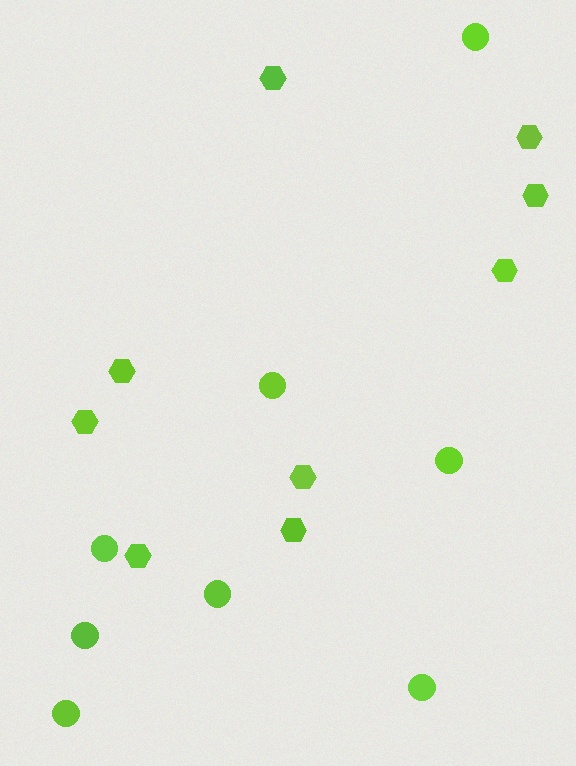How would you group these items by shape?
There are 2 groups: one group of circles (8) and one group of hexagons (9).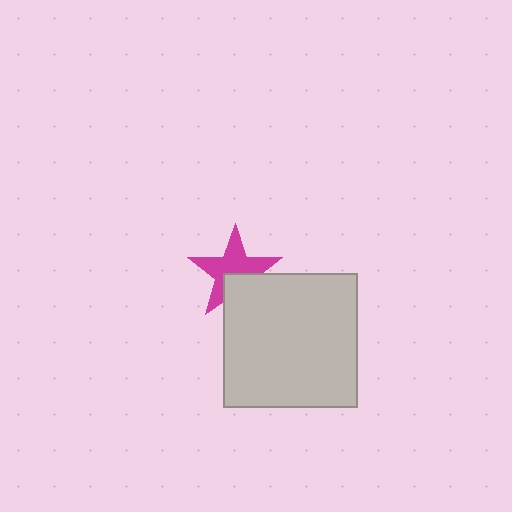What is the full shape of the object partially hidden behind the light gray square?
The partially hidden object is a magenta star.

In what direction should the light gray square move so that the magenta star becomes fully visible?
The light gray square should move down. That is the shortest direction to clear the overlap and leave the magenta star fully visible.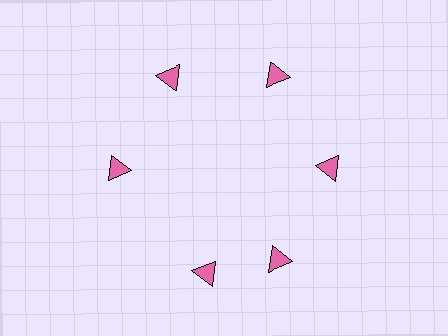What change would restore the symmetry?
The symmetry would be restored by rotating it back into even spacing with its neighbors so that all 6 triangles sit at equal angles and equal distance from the center.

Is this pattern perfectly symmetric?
No. The 6 pink triangles are arranged in a ring, but one element near the 7 o'clock position is rotated out of alignment along the ring, breaking the 6-fold rotational symmetry.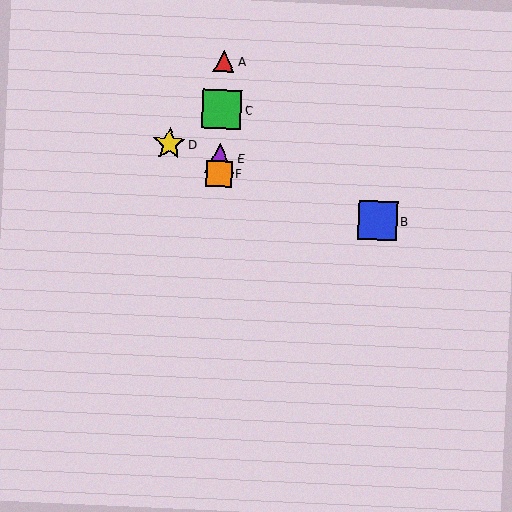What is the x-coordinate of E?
Object E is at x≈220.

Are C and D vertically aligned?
No, C is at x≈222 and D is at x≈169.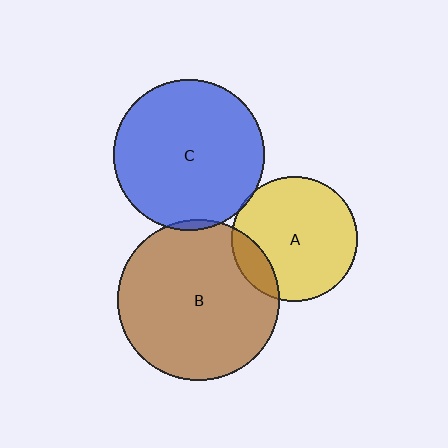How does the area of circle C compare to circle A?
Approximately 1.4 times.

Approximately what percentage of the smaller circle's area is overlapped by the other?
Approximately 5%.